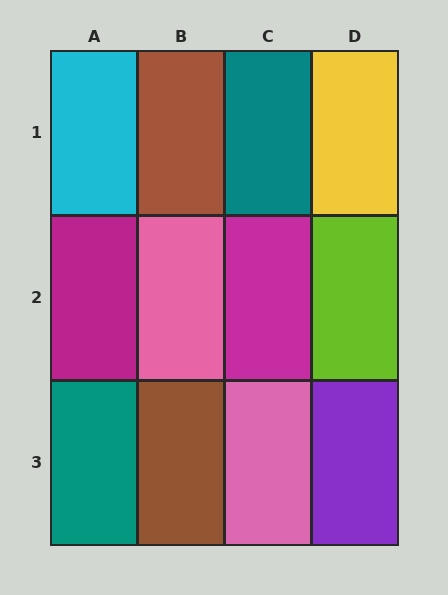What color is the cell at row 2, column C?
Magenta.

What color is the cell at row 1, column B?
Brown.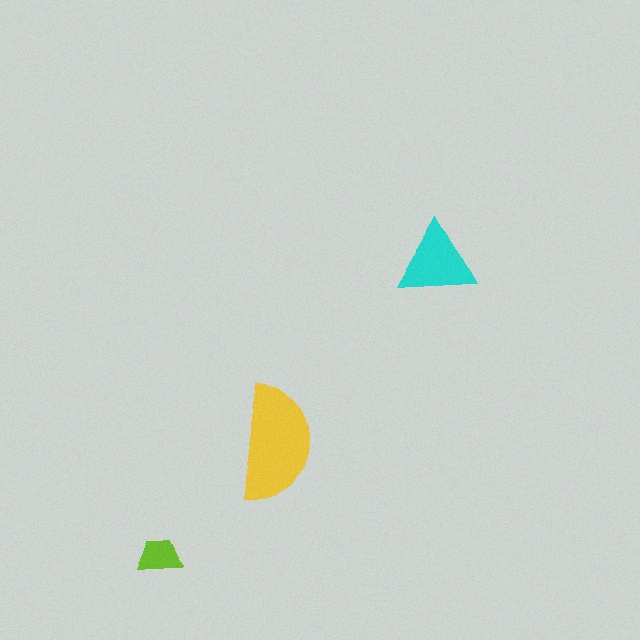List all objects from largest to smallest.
The yellow semicircle, the cyan triangle, the lime trapezoid.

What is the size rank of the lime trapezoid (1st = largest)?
3rd.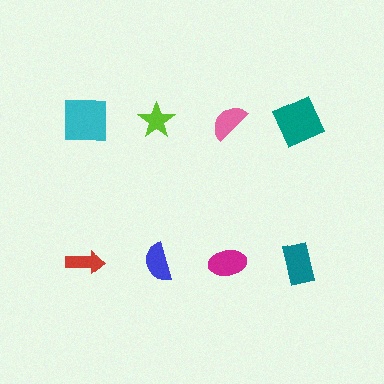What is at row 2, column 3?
A magenta ellipse.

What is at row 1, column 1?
A cyan square.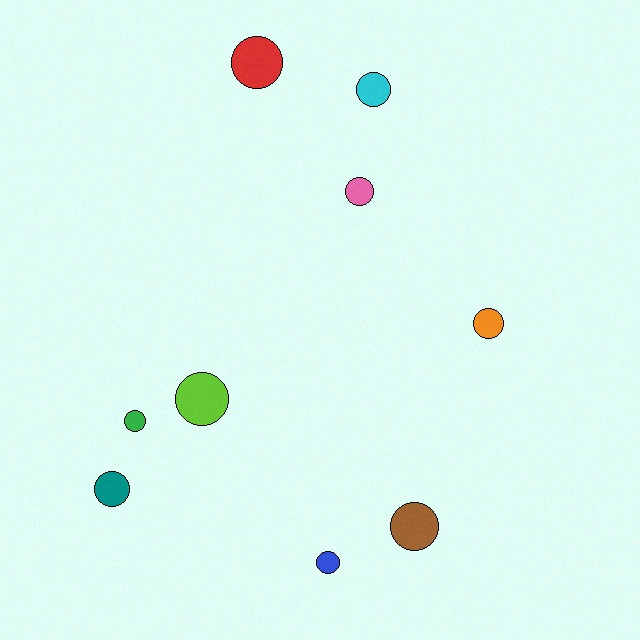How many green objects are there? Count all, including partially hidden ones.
There is 1 green object.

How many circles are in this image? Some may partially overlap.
There are 9 circles.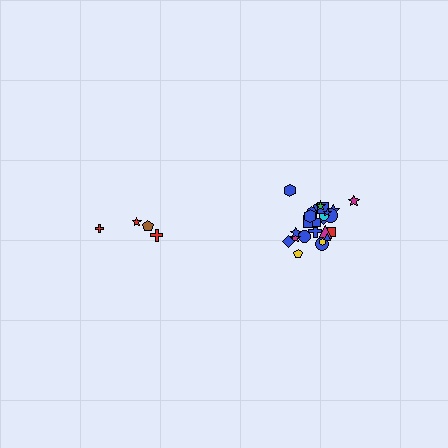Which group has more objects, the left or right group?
The right group.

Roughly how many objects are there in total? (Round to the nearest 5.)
Roughly 30 objects in total.